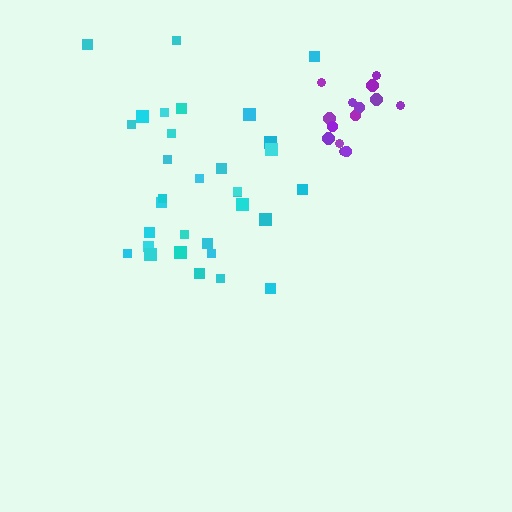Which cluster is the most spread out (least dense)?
Cyan.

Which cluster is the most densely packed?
Purple.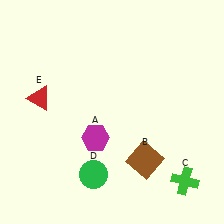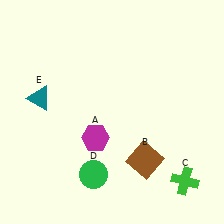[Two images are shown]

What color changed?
The triangle (E) changed from red in Image 1 to teal in Image 2.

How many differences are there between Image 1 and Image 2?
There is 1 difference between the two images.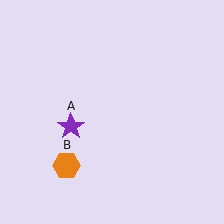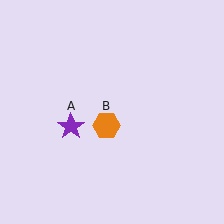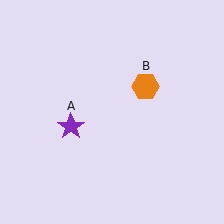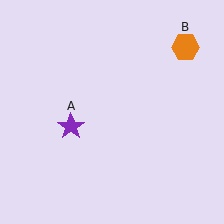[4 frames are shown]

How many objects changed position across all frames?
1 object changed position: orange hexagon (object B).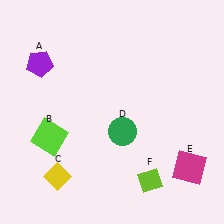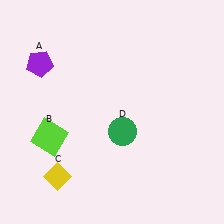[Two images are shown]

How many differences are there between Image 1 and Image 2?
There are 2 differences between the two images.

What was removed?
The magenta square (E), the lime diamond (F) were removed in Image 2.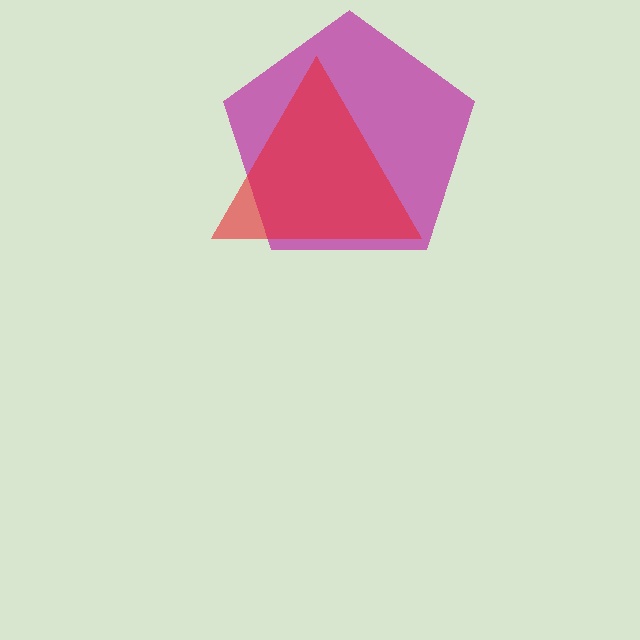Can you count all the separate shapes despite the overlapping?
Yes, there are 2 separate shapes.